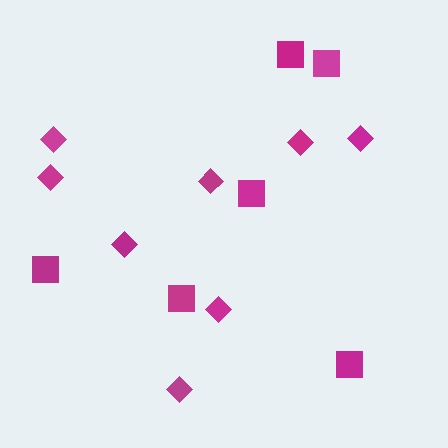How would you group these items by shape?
There are 2 groups: one group of diamonds (8) and one group of squares (6).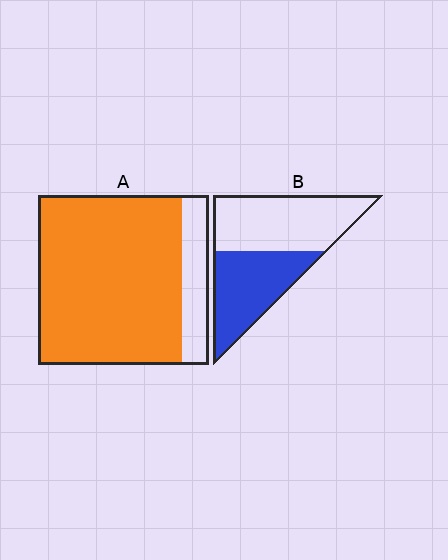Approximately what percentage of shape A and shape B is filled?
A is approximately 85% and B is approximately 45%.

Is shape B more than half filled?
No.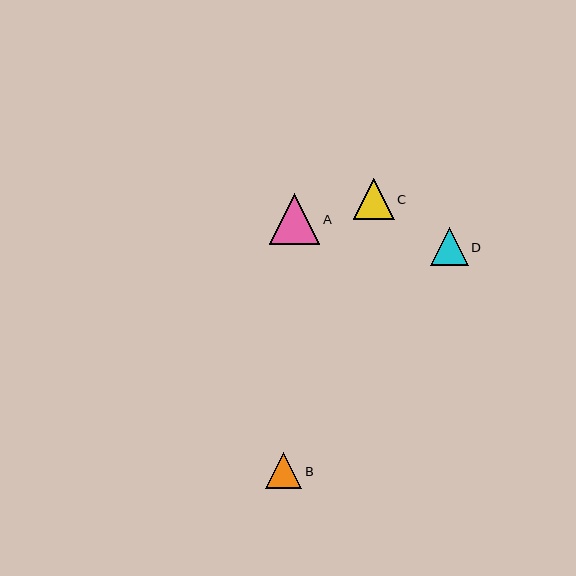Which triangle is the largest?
Triangle A is the largest with a size of approximately 50 pixels.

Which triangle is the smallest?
Triangle B is the smallest with a size of approximately 36 pixels.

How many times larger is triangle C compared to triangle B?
Triangle C is approximately 1.1 times the size of triangle B.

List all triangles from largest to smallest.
From largest to smallest: A, C, D, B.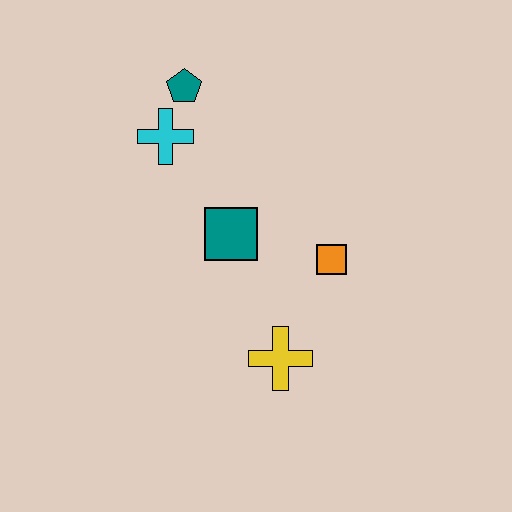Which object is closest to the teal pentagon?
The cyan cross is closest to the teal pentagon.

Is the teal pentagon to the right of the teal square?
No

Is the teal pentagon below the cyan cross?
No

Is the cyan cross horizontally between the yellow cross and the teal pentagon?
No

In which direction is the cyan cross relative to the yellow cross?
The cyan cross is above the yellow cross.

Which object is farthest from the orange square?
The teal pentagon is farthest from the orange square.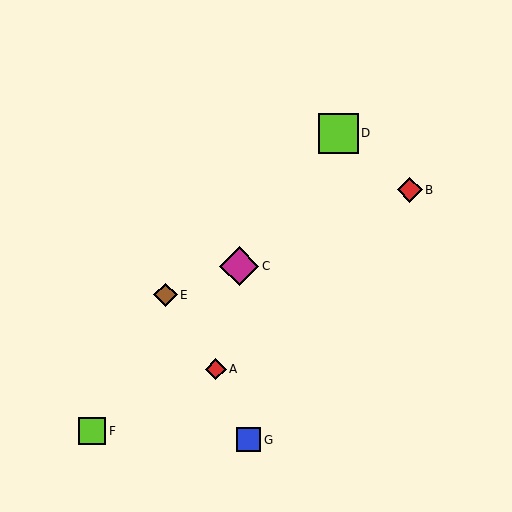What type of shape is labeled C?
Shape C is a magenta diamond.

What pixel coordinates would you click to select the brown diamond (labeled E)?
Click at (165, 295) to select the brown diamond E.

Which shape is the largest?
The magenta diamond (labeled C) is the largest.